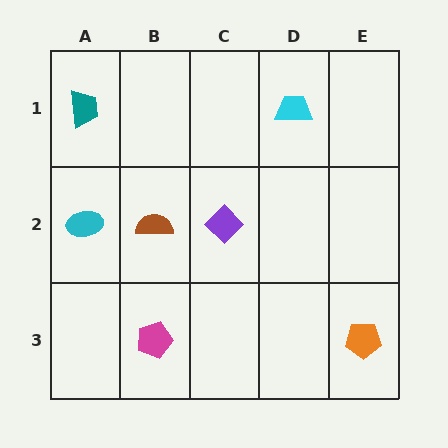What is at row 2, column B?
A brown semicircle.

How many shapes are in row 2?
3 shapes.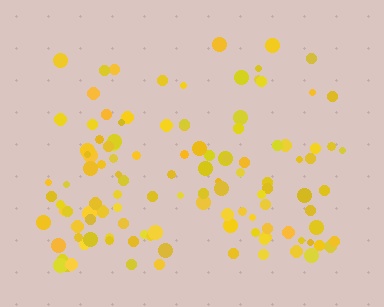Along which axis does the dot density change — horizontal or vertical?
Vertical.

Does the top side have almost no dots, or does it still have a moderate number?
Still a moderate number, just noticeably fewer than the bottom.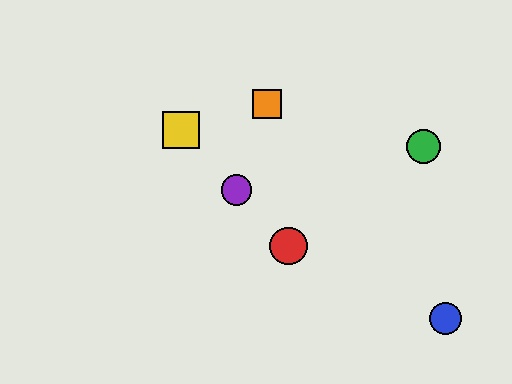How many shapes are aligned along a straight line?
3 shapes (the red circle, the yellow square, the purple circle) are aligned along a straight line.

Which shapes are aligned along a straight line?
The red circle, the yellow square, the purple circle are aligned along a straight line.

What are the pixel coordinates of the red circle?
The red circle is at (289, 246).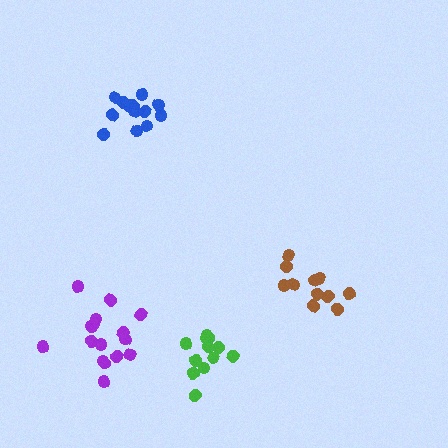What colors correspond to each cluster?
The clusters are colored: blue, brown, green, purple.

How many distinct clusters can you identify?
There are 4 distinct clusters.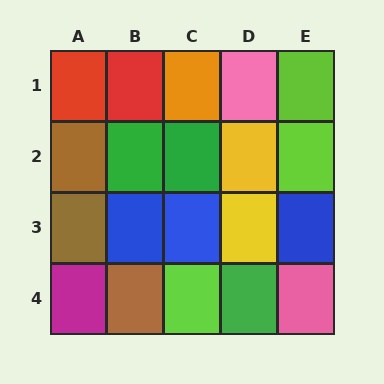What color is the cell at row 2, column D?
Yellow.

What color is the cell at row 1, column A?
Red.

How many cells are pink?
2 cells are pink.